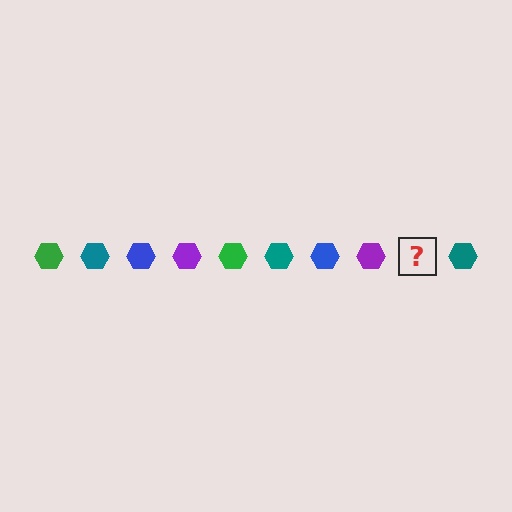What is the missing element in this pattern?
The missing element is a green hexagon.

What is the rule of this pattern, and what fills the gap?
The rule is that the pattern cycles through green, teal, blue, purple hexagons. The gap should be filled with a green hexagon.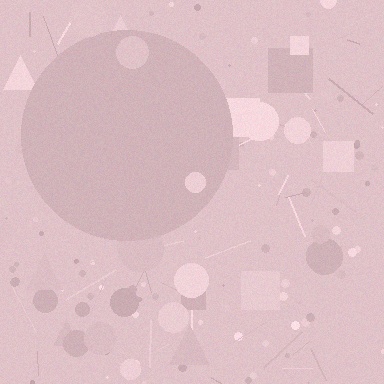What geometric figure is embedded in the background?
A circle is embedded in the background.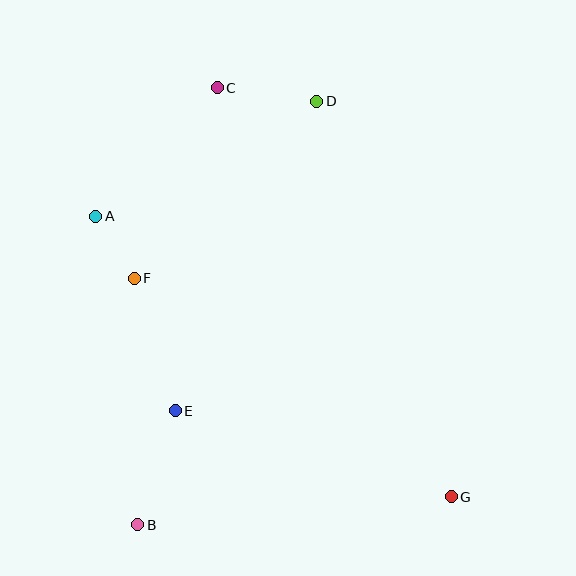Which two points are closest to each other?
Points A and F are closest to each other.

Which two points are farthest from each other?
Points C and G are farthest from each other.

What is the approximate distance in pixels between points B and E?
The distance between B and E is approximately 120 pixels.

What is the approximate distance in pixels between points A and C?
The distance between A and C is approximately 177 pixels.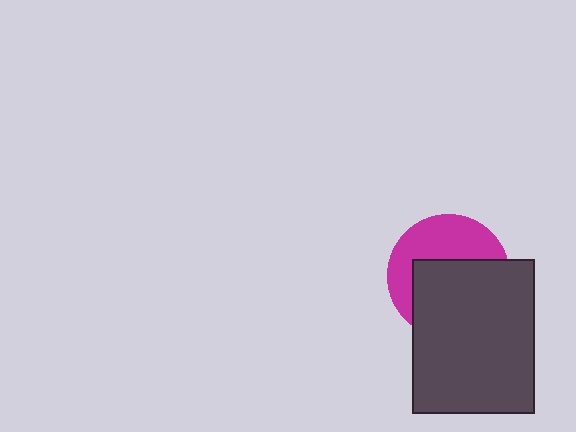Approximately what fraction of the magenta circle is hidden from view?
Roughly 56% of the magenta circle is hidden behind the dark gray rectangle.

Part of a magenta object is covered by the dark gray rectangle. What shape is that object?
It is a circle.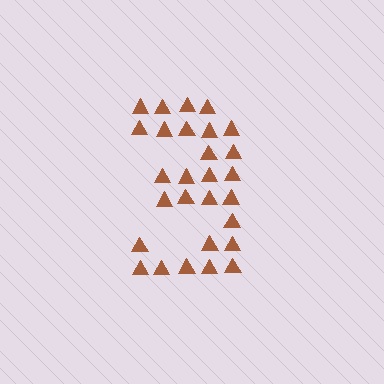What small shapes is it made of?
It is made of small triangles.